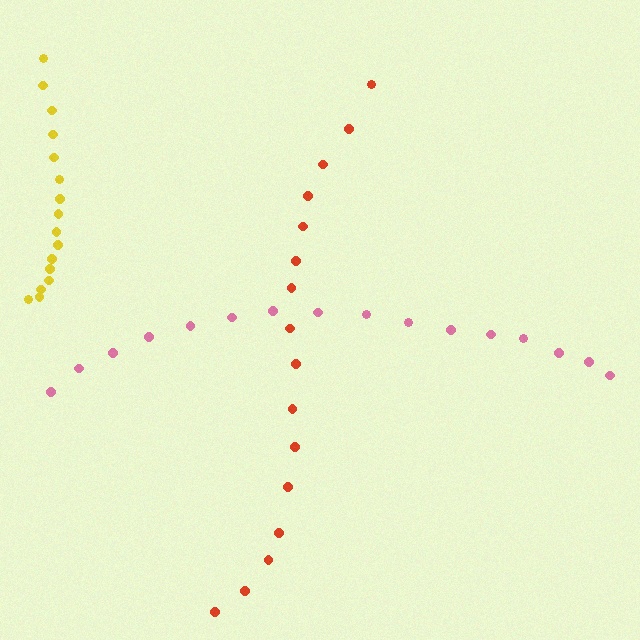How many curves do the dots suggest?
There are 3 distinct paths.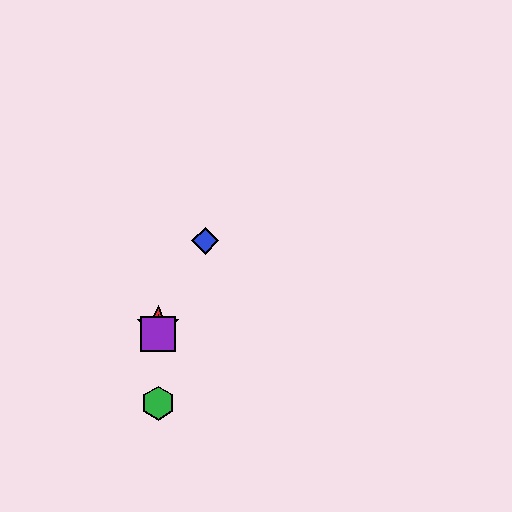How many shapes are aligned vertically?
4 shapes (the red star, the green hexagon, the yellow star, the purple square) are aligned vertically.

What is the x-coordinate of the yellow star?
The yellow star is at x≈158.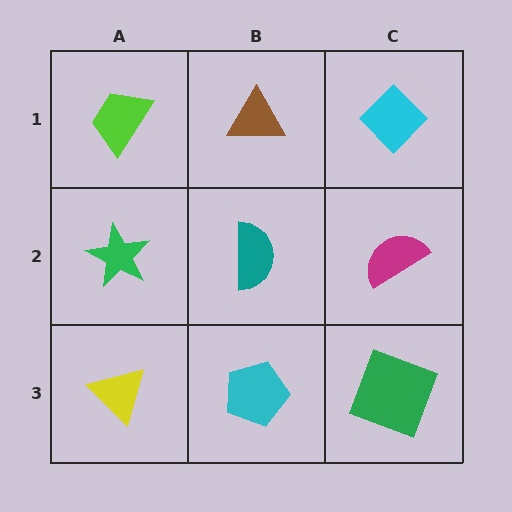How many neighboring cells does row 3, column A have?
2.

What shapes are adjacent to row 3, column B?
A teal semicircle (row 2, column B), a yellow triangle (row 3, column A), a green square (row 3, column C).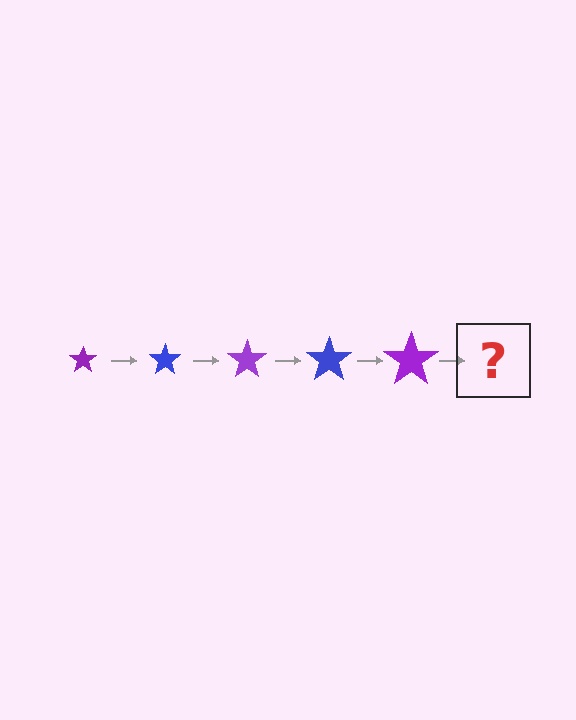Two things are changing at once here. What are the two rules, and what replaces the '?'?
The two rules are that the star grows larger each step and the color cycles through purple and blue. The '?' should be a blue star, larger than the previous one.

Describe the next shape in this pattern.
It should be a blue star, larger than the previous one.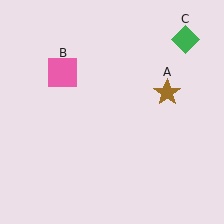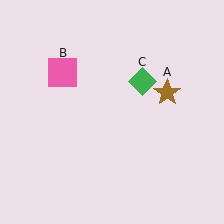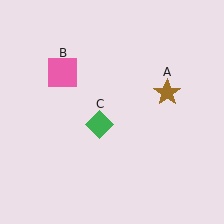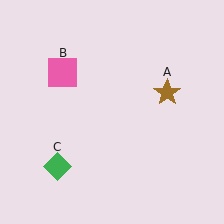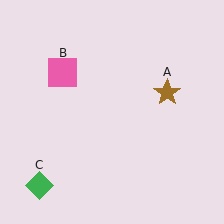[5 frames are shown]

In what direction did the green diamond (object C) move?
The green diamond (object C) moved down and to the left.